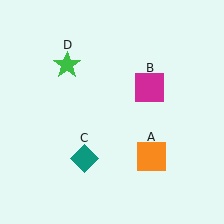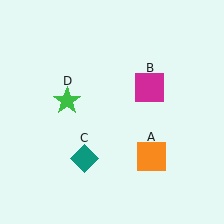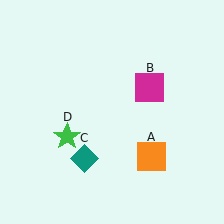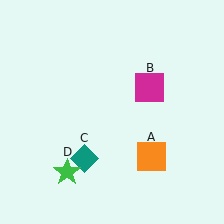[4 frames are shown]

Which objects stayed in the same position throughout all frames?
Orange square (object A) and magenta square (object B) and teal diamond (object C) remained stationary.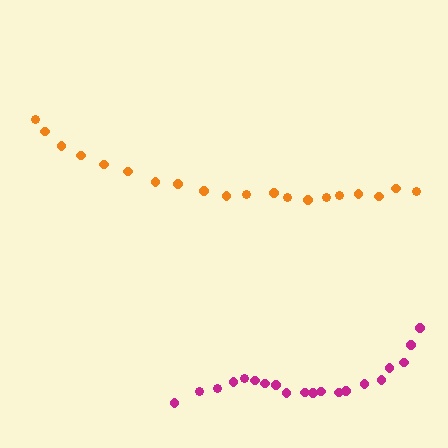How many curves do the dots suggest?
There are 2 distinct paths.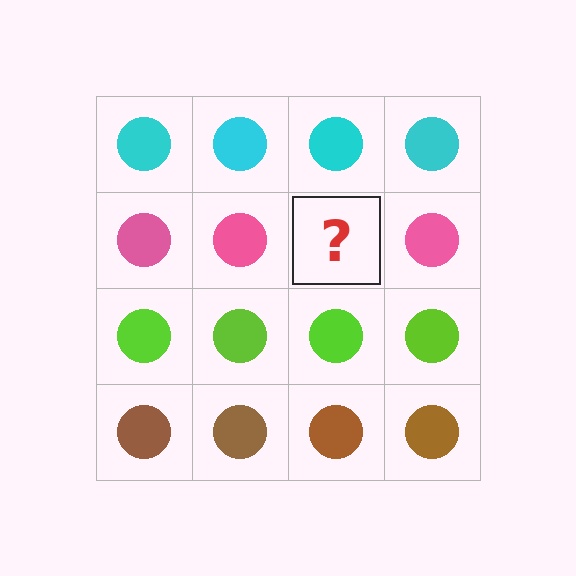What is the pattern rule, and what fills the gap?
The rule is that each row has a consistent color. The gap should be filled with a pink circle.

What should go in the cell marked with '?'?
The missing cell should contain a pink circle.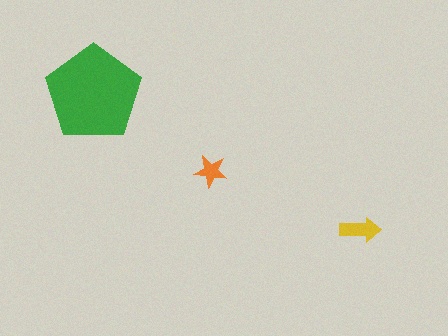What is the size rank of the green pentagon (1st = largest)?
1st.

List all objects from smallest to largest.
The orange star, the yellow arrow, the green pentagon.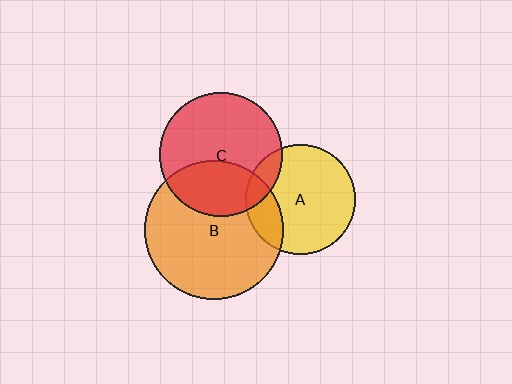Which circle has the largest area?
Circle B (orange).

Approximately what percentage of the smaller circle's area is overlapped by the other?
Approximately 35%.